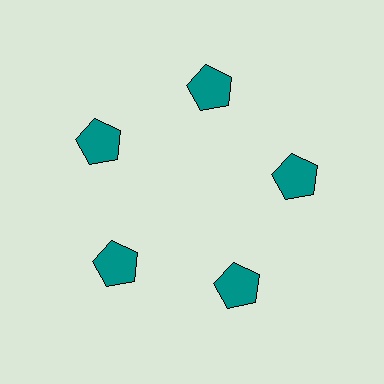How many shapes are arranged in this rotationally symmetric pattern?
There are 5 shapes, arranged in 5 groups of 1.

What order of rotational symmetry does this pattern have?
This pattern has 5-fold rotational symmetry.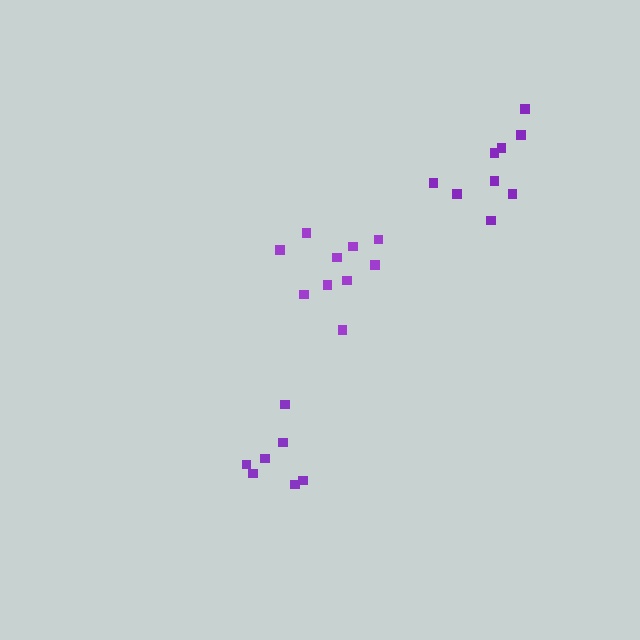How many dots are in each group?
Group 1: 10 dots, Group 2: 7 dots, Group 3: 9 dots (26 total).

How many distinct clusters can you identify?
There are 3 distinct clusters.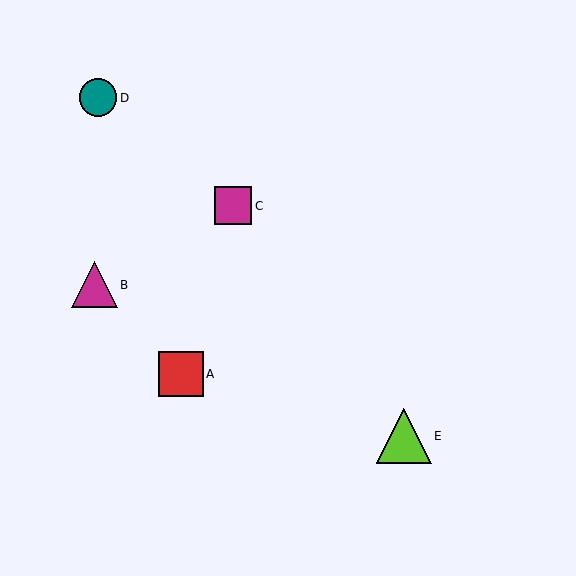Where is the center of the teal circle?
The center of the teal circle is at (98, 98).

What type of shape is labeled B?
Shape B is a magenta triangle.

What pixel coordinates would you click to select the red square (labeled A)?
Click at (181, 374) to select the red square A.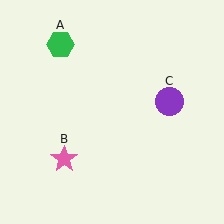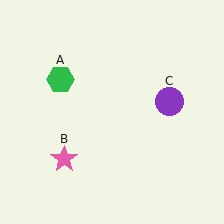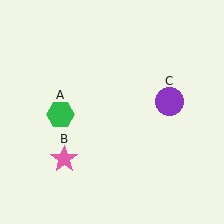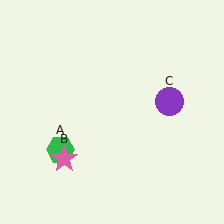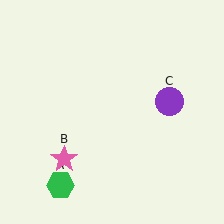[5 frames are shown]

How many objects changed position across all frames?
1 object changed position: green hexagon (object A).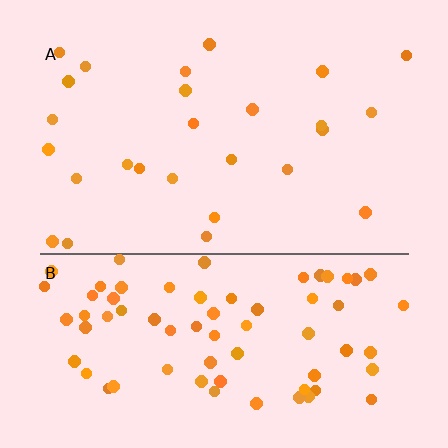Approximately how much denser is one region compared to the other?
Approximately 2.8× — region B over region A.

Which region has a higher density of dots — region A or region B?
B (the bottom).